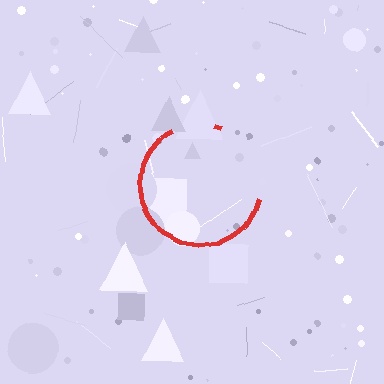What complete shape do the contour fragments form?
The contour fragments form a circle.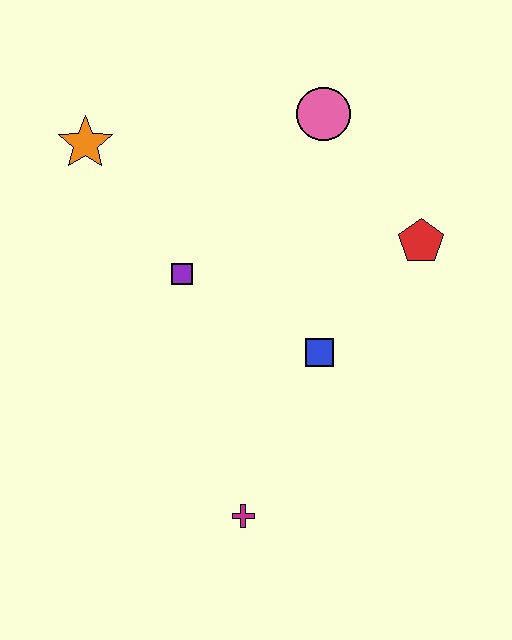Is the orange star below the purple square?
No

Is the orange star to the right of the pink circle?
No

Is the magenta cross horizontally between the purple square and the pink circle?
Yes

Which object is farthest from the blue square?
The orange star is farthest from the blue square.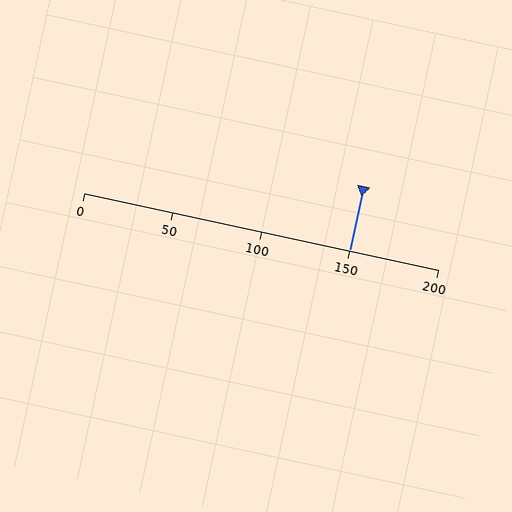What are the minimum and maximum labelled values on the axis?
The axis runs from 0 to 200.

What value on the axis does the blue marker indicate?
The marker indicates approximately 150.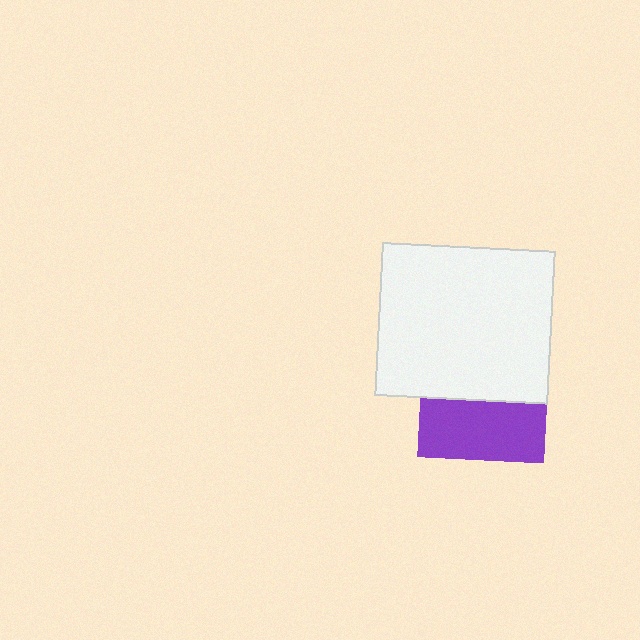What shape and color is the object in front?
The object in front is a white rectangle.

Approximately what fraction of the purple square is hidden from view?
Roughly 54% of the purple square is hidden behind the white rectangle.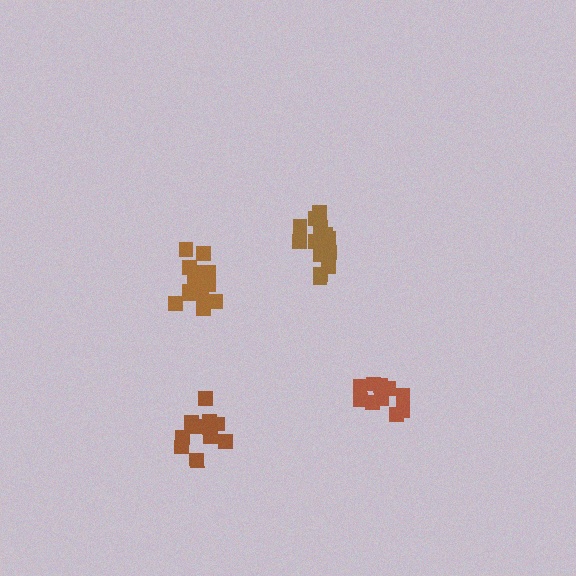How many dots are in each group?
Group 1: 13 dots, Group 2: 16 dots, Group 3: 14 dots, Group 4: 10 dots (53 total).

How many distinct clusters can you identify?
There are 4 distinct clusters.